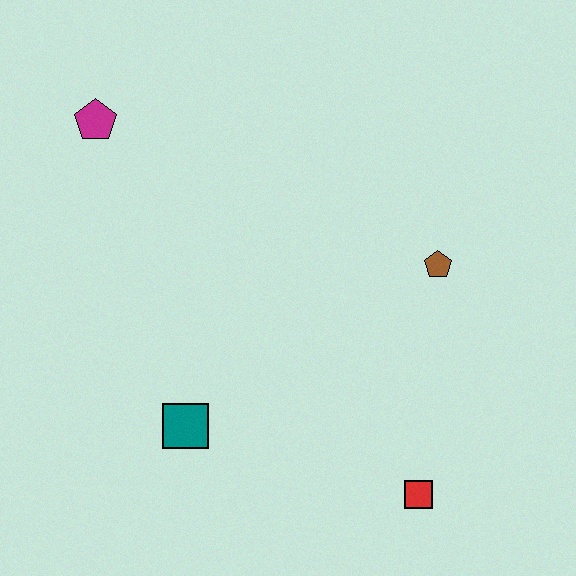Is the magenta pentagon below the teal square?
No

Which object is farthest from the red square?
The magenta pentagon is farthest from the red square.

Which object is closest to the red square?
The brown pentagon is closest to the red square.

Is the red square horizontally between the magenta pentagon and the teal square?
No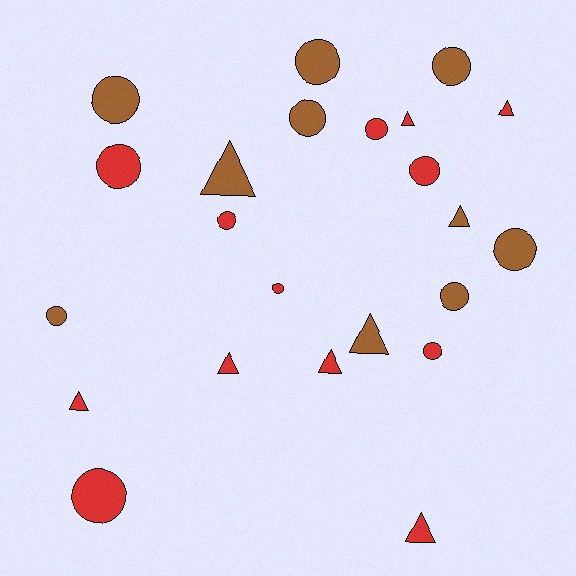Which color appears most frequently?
Red, with 13 objects.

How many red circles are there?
There are 7 red circles.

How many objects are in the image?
There are 23 objects.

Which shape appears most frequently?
Circle, with 14 objects.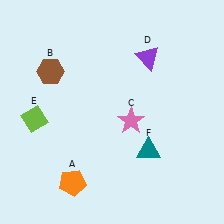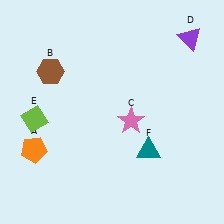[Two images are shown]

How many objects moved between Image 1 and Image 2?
2 objects moved between the two images.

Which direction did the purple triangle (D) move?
The purple triangle (D) moved right.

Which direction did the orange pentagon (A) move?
The orange pentagon (A) moved left.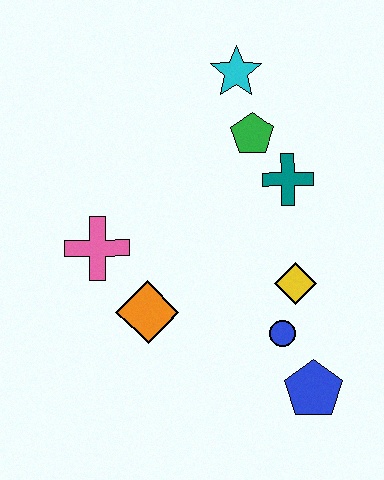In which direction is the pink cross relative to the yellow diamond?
The pink cross is to the left of the yellow diamond.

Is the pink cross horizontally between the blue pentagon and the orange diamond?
No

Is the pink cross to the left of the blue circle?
Yes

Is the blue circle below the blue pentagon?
No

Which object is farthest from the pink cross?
The blue pentagon is farthest from the pink cross.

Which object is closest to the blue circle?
The yellow diamond is closest to the blue circle.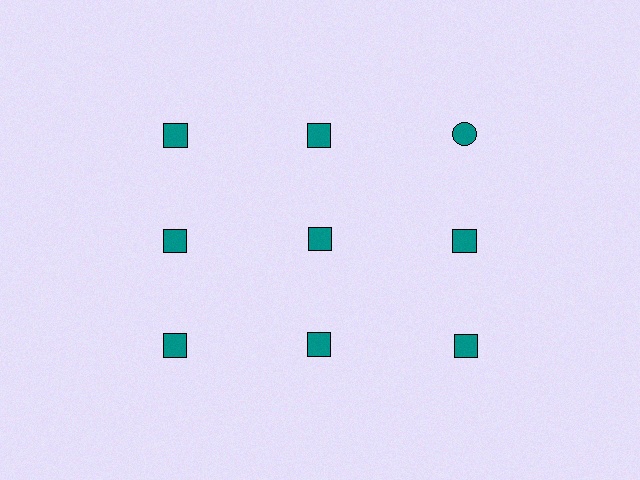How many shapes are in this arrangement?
There are 9 shapes arranged in a grid pattern.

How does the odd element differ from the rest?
It has a different shape: circle instead of square.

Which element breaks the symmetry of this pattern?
The teal circle in the top row, center column breaks the symmetry. All other shapes are teal squares.